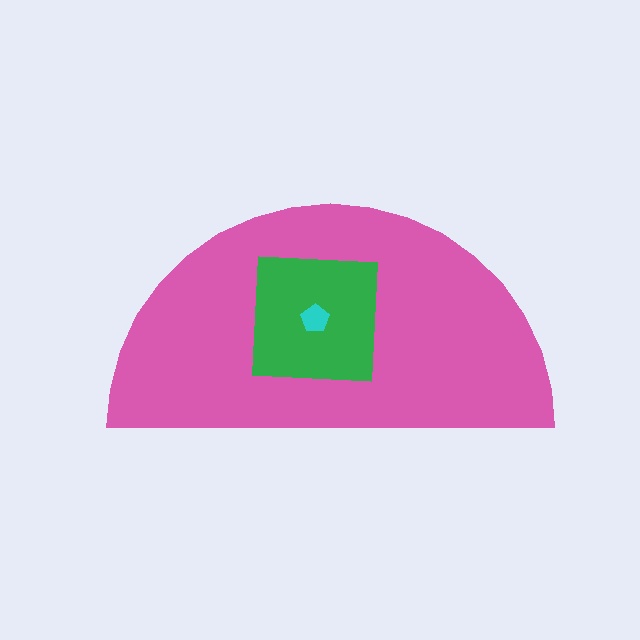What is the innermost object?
The cyan pentagon.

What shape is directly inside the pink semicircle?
The green square.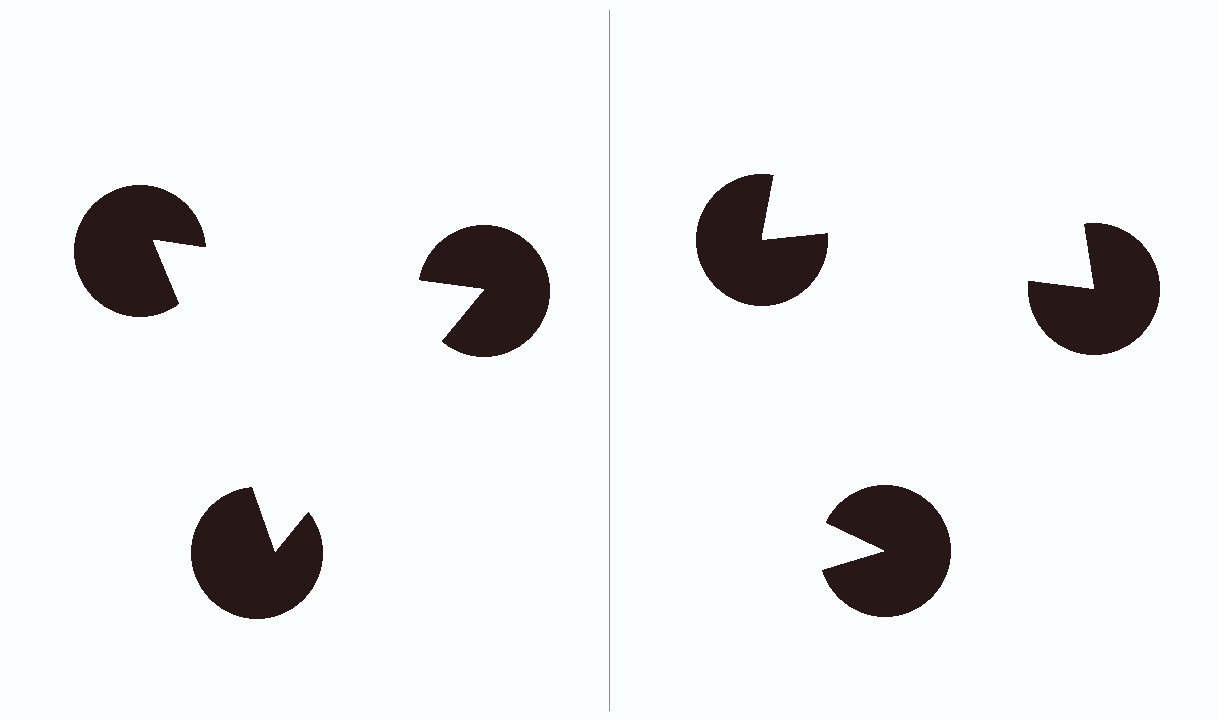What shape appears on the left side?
An illusory triangle.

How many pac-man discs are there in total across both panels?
6 — 3 on each side.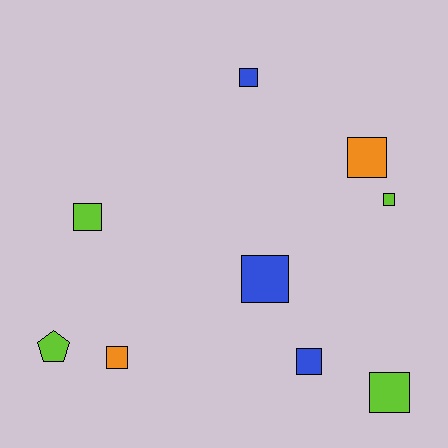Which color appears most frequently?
Lime, with 4 objects.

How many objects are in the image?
There are 9 objects.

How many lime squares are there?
There are 3 lime squares.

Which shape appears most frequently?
Square, with 8 objects.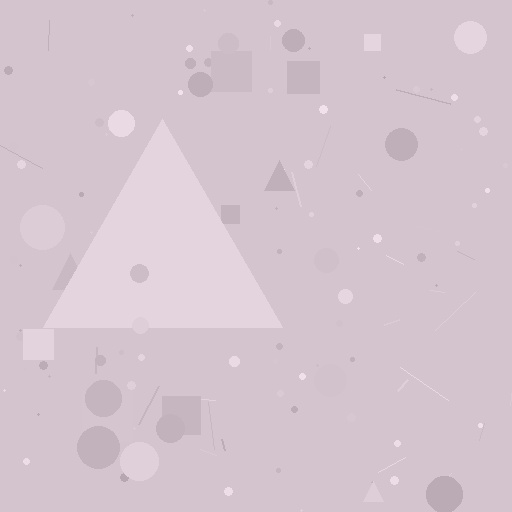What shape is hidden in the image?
A triangle is hidden in the image.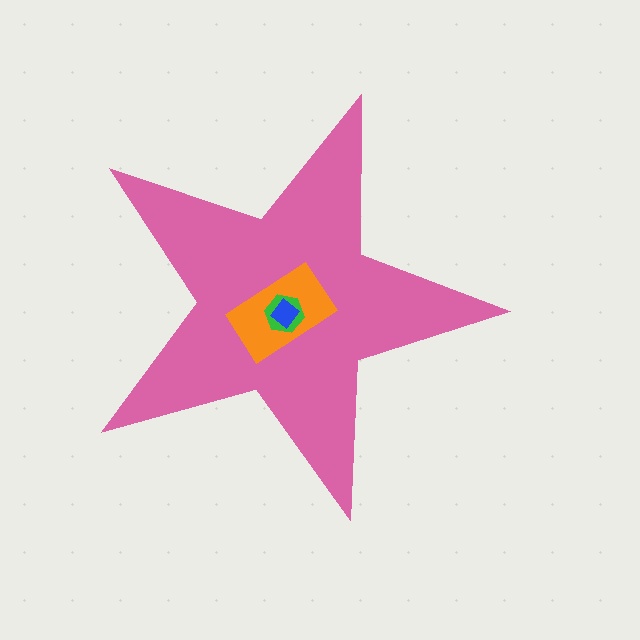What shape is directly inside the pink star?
The orange rectangle.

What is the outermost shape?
The pink star.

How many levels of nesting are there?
4.